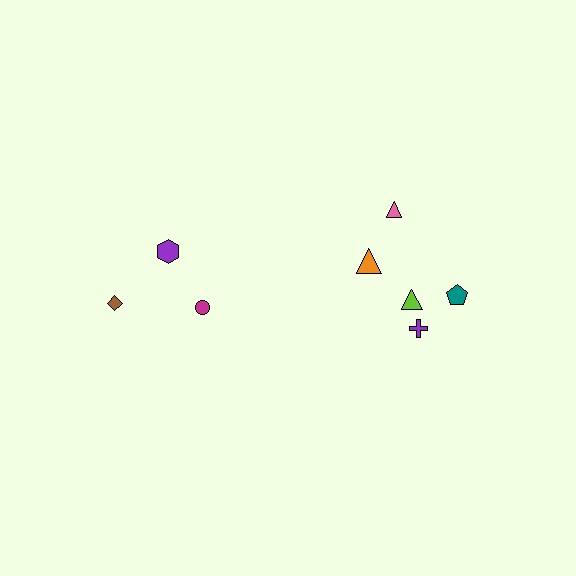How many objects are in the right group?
There are 5 objects.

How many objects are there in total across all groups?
There are 8 objects.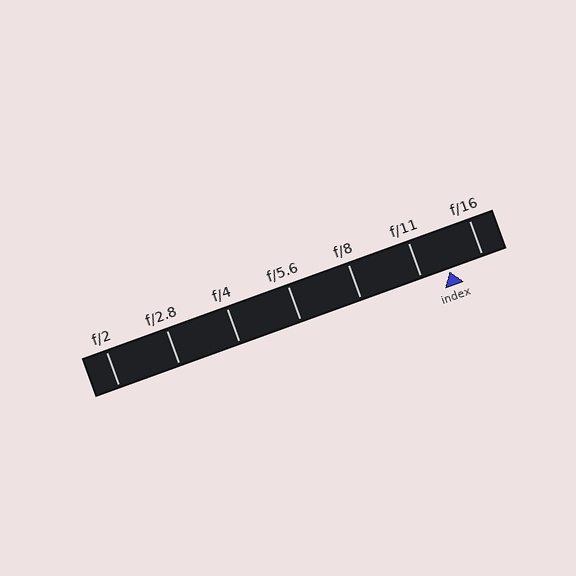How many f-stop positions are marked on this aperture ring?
There are 7 f-stop positions marked.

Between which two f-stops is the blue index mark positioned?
The index mark is between f/11 and f/16.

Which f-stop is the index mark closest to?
The index mark is closest to f/11.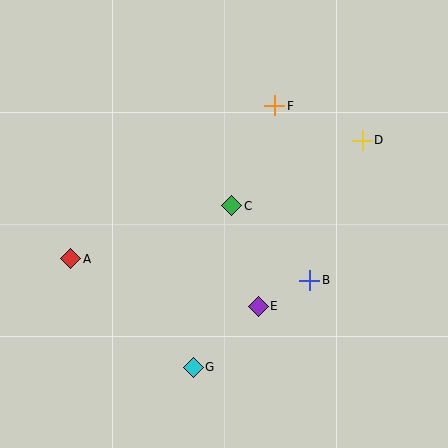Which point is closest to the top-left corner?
Point A is closest to the top-left corner.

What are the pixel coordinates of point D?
Point D is at (362, 140).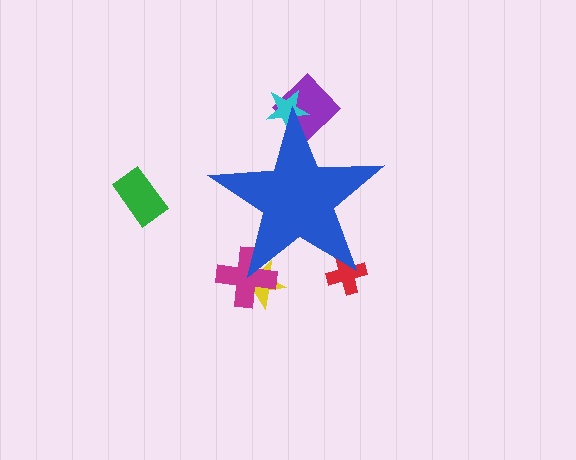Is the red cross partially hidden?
Yes, the red cross is partially hidden behind the blue star.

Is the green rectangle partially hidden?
No, the green rectangle is fully visible.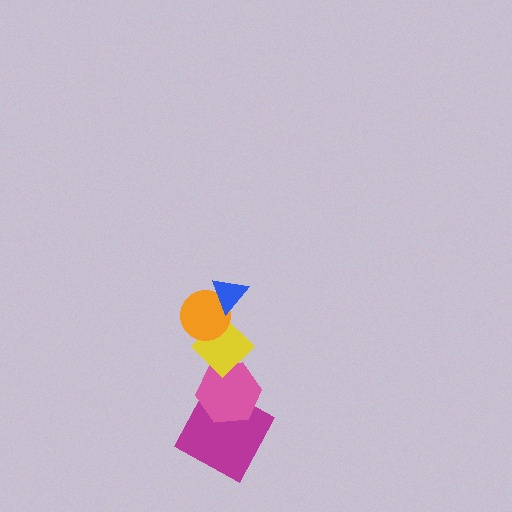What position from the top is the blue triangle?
The blue triangle is 1st from the top.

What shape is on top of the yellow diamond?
The orange circle is on top of the yellow diamond.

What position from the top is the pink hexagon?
The pink hexagon is 4th from the top.